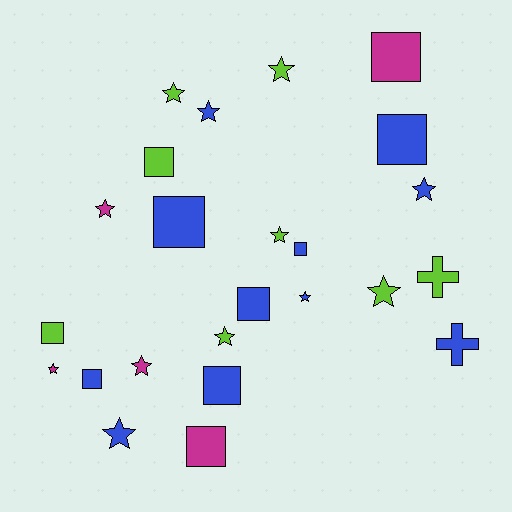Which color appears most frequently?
Blue, with 11 objects.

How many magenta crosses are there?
There are no magenta crosses.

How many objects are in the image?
There are 24 objects.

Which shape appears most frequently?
Star, with 12 objects.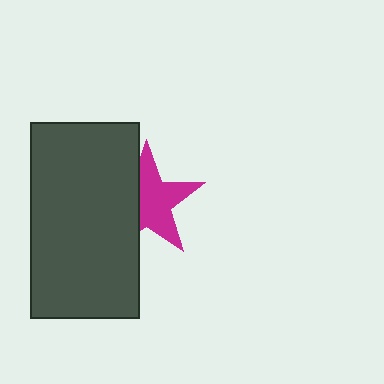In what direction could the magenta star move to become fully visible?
The magenta star could move right. That would shift it out from behind the dark gray rectangle entirely.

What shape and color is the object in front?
The object in front is a dark gray rectangle.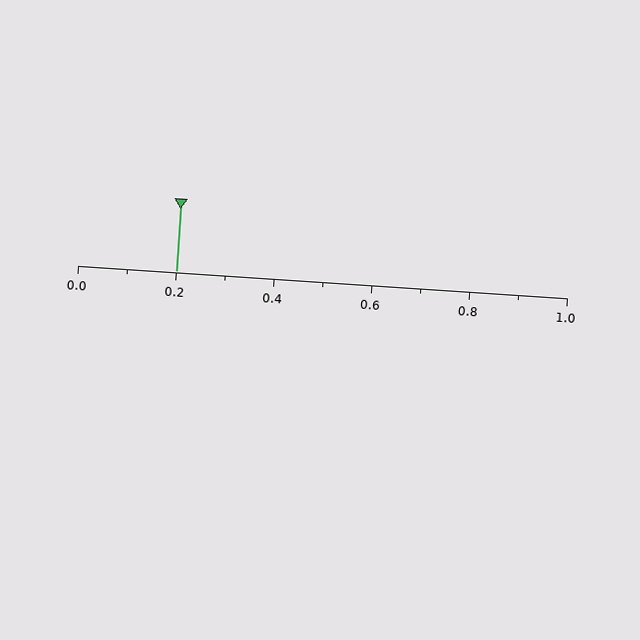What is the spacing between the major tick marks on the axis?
The major ticks are spaced 0.2 apart.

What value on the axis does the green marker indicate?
The marker indicates approximately 0.2.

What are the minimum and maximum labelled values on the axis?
The axis runs from 0.0 to 1.0.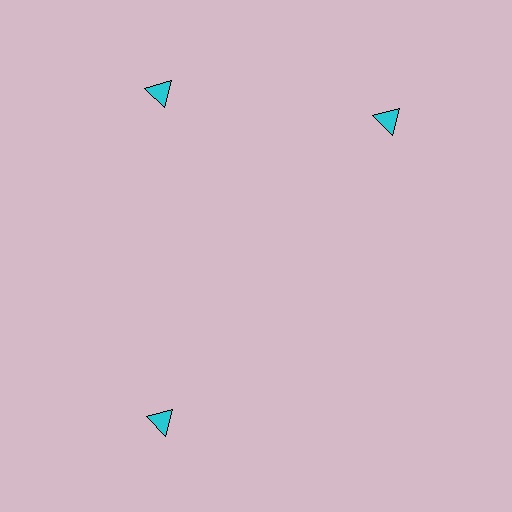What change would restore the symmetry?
The symmetry would be restored by rotating it back into even spacing with its neighbors so that all 3 triangles sit at equal angles and equal distance from the center.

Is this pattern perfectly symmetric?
No. The 3 cyan triangles are arranged in a ring, but one element near the 3 o'clock position is rotated out of alignment along the ring, breaking the 3-fold rotational symmetry.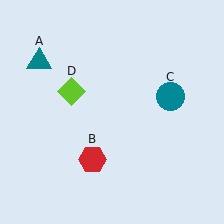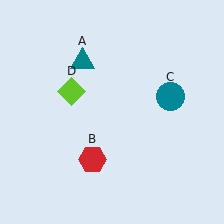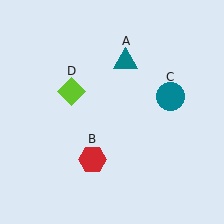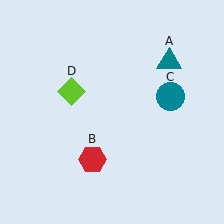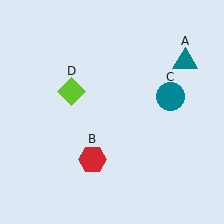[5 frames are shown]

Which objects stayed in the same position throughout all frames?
Red hexagon (object B) and teal circle (object C) and lime diamond (object D) remained stationary.